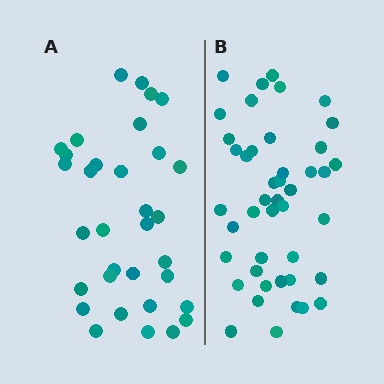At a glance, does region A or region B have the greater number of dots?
Region B (the right region) has more dots.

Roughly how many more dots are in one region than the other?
Region B has roughly 12 or so more dots than region A.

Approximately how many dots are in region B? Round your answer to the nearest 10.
About 40 dots. (The exact count is 44, which rounds to 40.)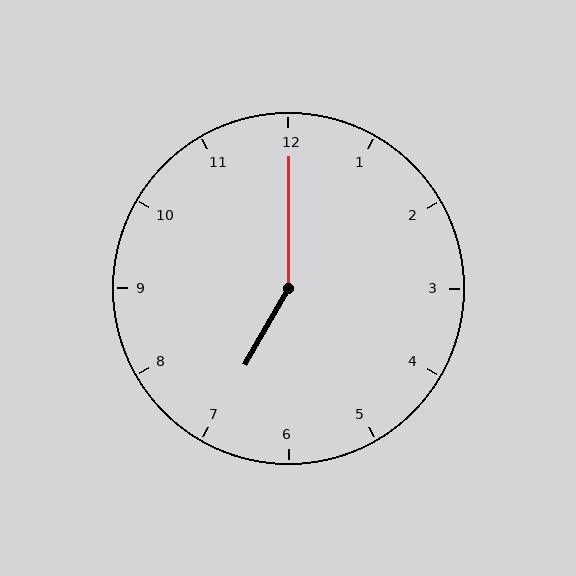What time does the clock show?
7:00.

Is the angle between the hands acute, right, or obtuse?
It is obtuse.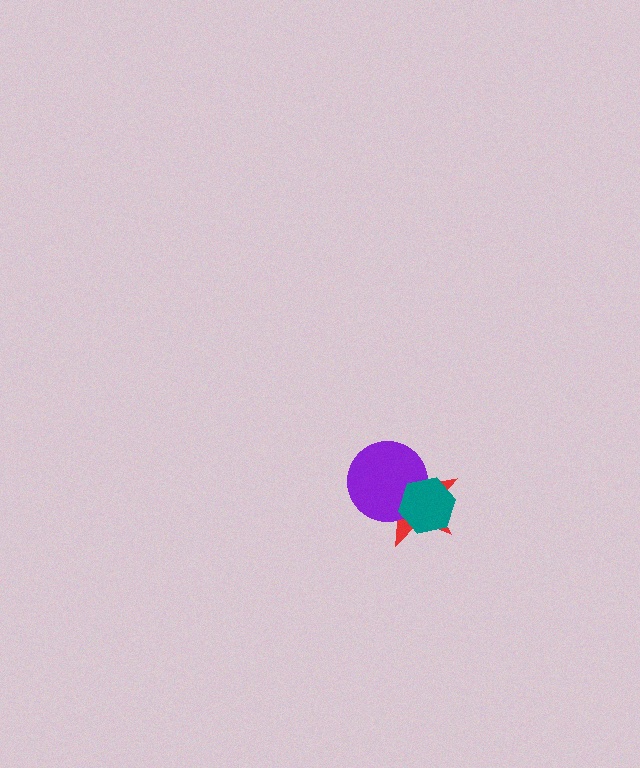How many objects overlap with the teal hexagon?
2 objects overlap with the teal hexagon.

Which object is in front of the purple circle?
The teal hexagon is in front of the purple circle.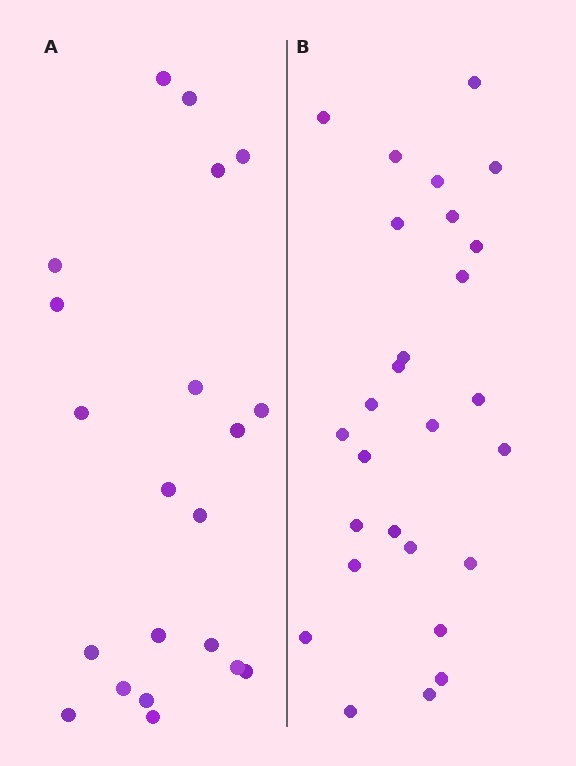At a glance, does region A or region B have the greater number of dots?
Region B (the right region) has more dots.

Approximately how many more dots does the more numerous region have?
Region B has about 6 more dots than region A.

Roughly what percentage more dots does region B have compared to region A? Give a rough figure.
About 30% more.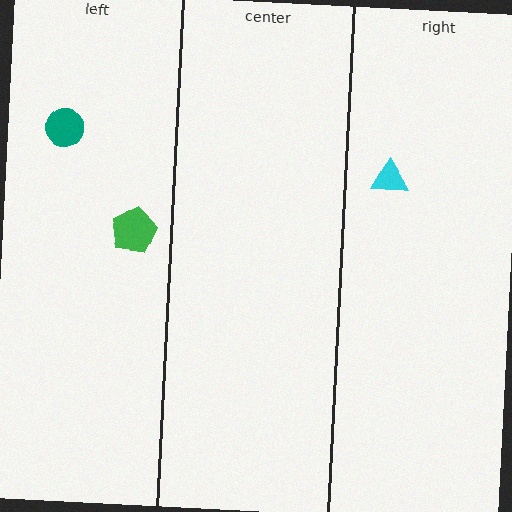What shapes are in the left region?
The teal circle, the green pentagon.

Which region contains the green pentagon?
The left region.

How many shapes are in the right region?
1.